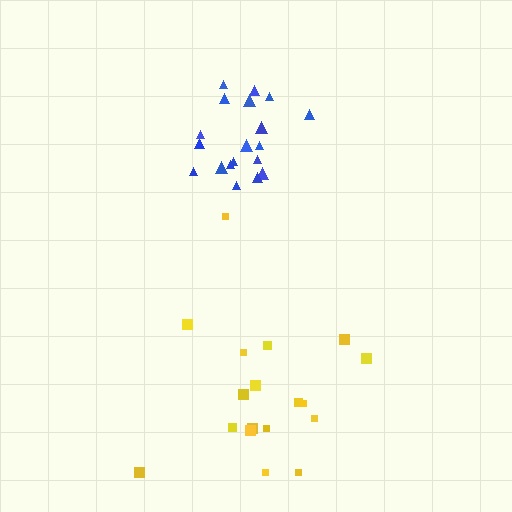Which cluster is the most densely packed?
Blue.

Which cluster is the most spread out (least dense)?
Yellow.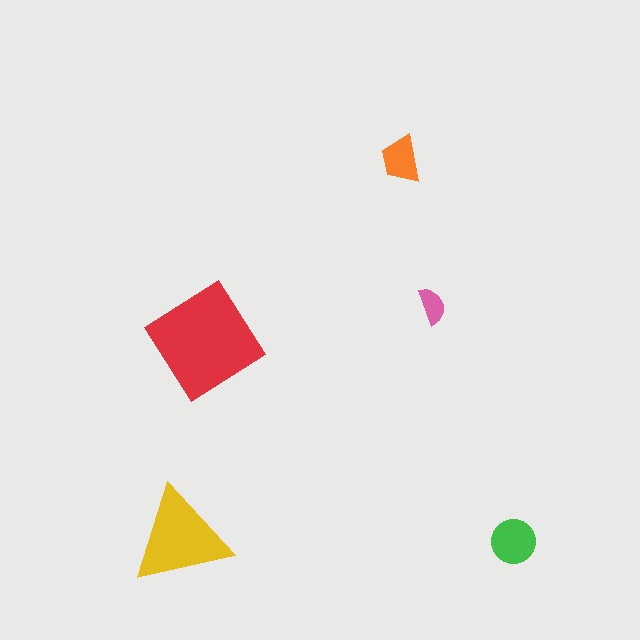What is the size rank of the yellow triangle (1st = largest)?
2nd.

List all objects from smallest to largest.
The pink semicircle, the orange trapezoid, the green circle, the yellow triangle, the red diamond.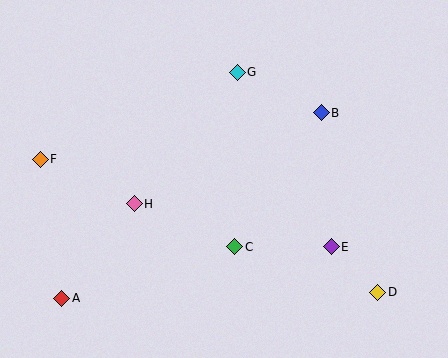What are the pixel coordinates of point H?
Point H is at (134, 204).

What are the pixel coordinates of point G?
Point G is at (237, 72).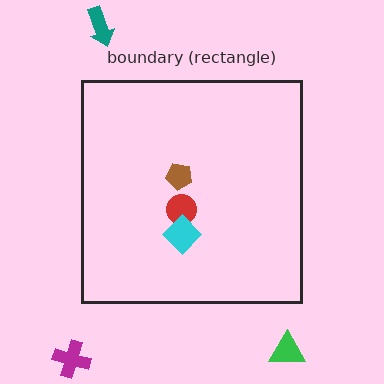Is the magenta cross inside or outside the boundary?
Outside.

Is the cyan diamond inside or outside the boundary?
Inside.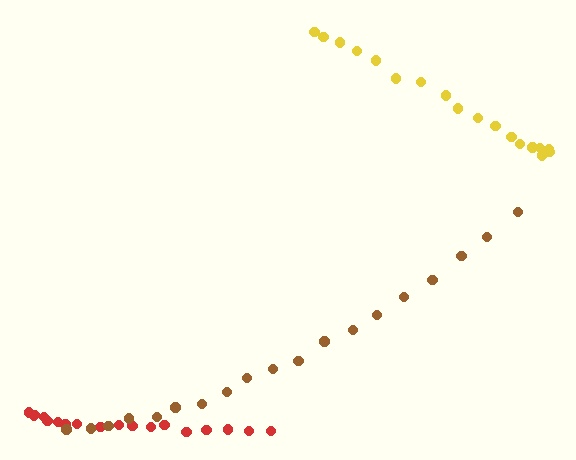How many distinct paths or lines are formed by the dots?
There are 3 distinct paths.